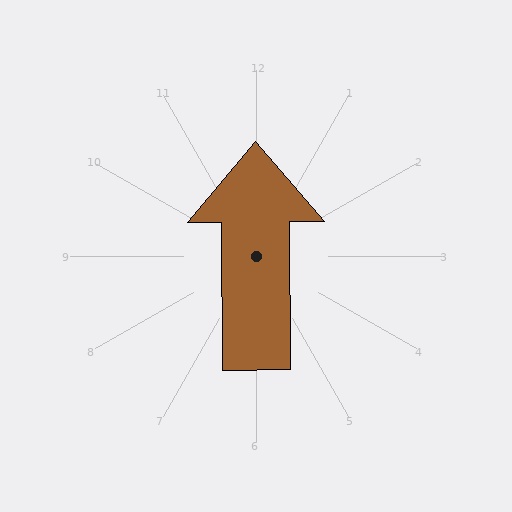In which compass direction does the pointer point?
North.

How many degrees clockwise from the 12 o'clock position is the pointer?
Approximately 360 degrees.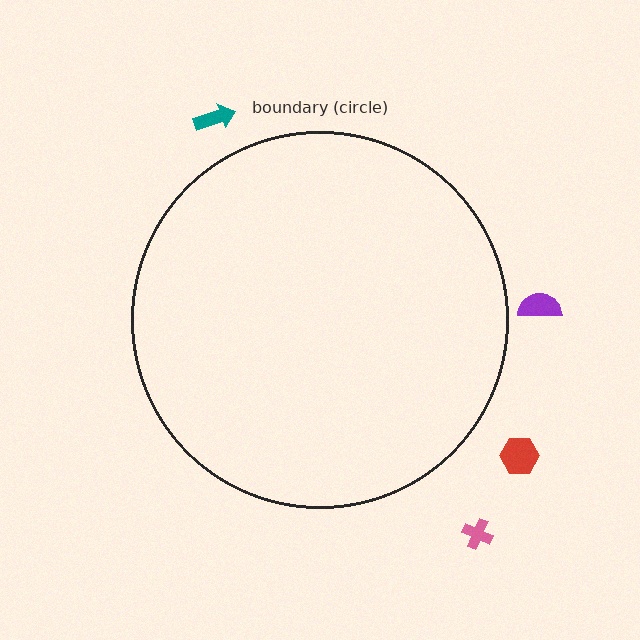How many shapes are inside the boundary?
0 inside, 4 outside.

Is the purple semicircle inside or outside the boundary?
Outside.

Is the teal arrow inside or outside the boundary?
Outside.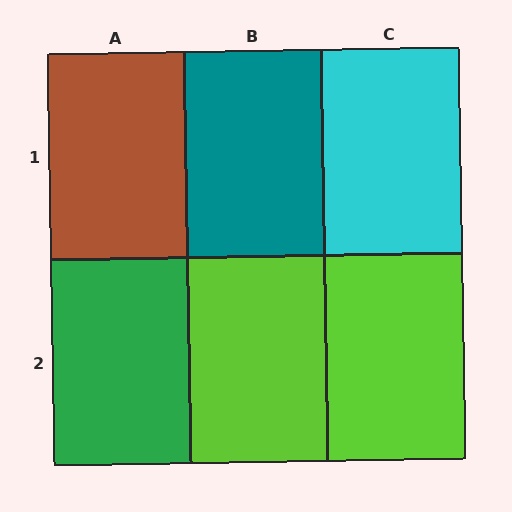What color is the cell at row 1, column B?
Teal.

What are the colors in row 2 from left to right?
Green, lime, lime.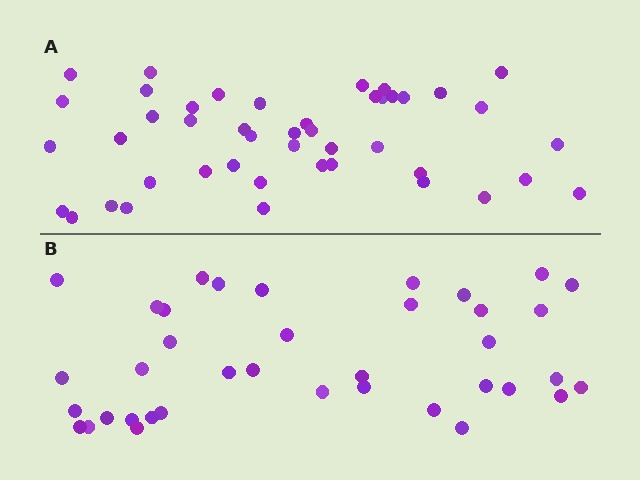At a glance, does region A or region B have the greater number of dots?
Region A (the top region) has more dots.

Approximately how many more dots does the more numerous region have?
Region A has roughly 8 or so more dots than region B.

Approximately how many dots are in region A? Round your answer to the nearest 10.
About 40 dots. (The exact count is 45, which rounds to 40.)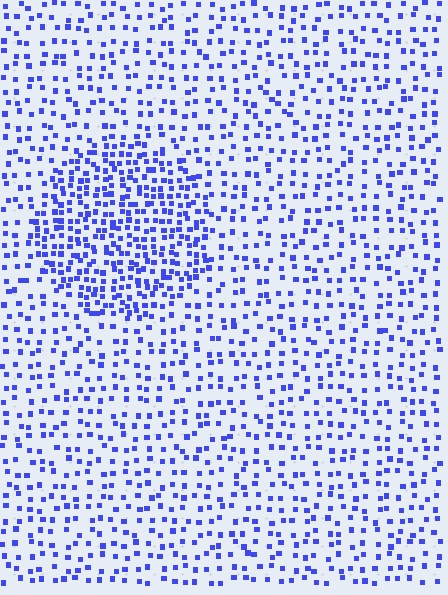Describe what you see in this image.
The image contains small blue elements arranged at two different densities. A circle-shaped region is visible where the elements are more densely packed than the surrounding area.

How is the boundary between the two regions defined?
The boundary is defined by a change in element density (approximately 2.1x ratio). All elements are the same color, size, and shape.